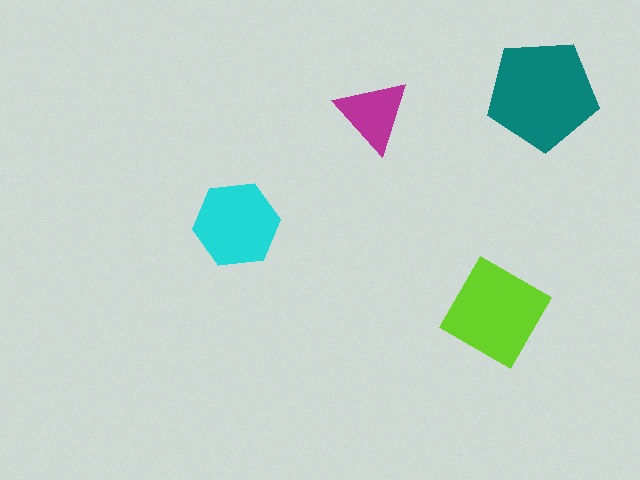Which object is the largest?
The teal pentagon.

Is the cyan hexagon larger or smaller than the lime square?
Smaller.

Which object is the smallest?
The magenta triangle.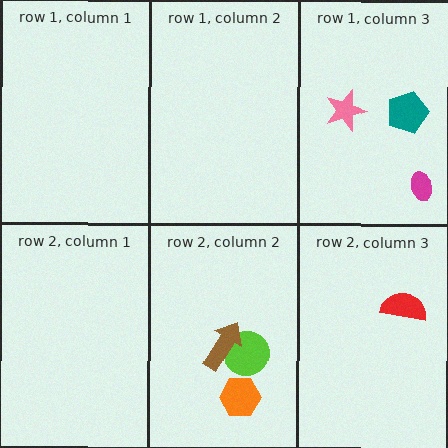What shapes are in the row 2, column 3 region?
The red semicircle.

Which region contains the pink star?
The row 1, column 3 region.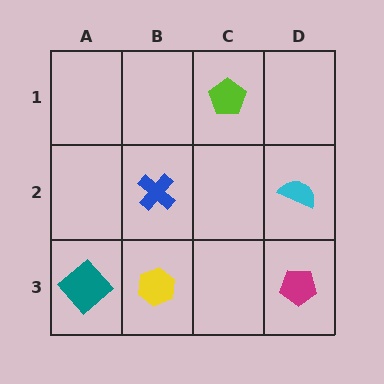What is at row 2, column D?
A cyan semicircle.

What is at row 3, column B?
A yellow hexagon.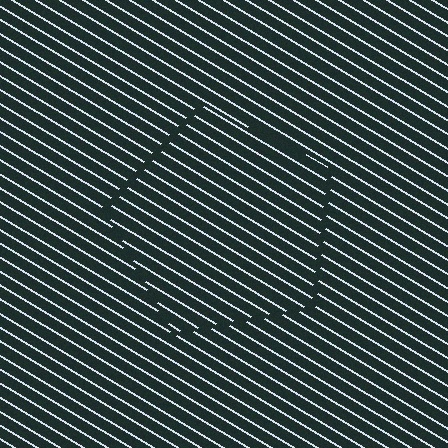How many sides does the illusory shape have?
5 sides — the line-ends trace a pentagon.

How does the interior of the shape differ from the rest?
The interior of the shape contains the same grating, shifted by half a period — the contour is defined by the phase discontinuity where line-ends from the inner and outer gratings abut.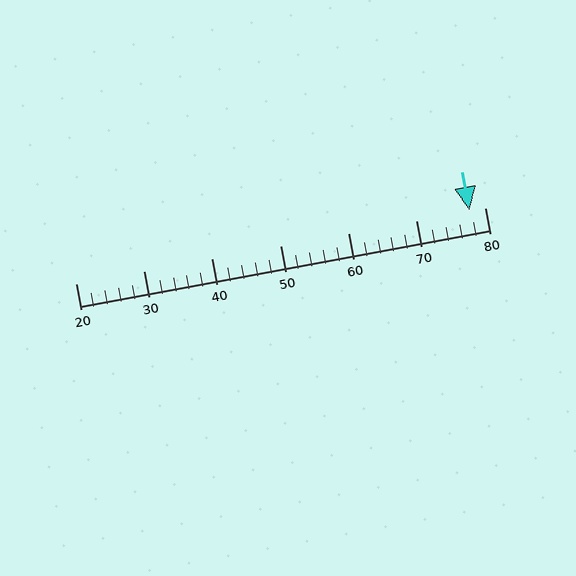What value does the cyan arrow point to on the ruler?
The cyan arrow points to approximately 78.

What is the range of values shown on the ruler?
The ruler shows values from 20 to 80.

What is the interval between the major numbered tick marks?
The major tick marks are spaced 10 units apart.